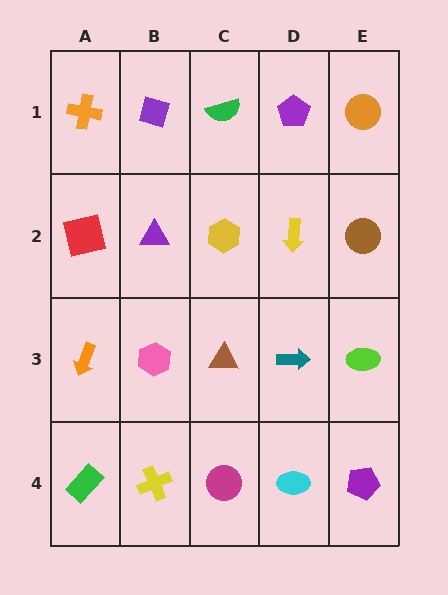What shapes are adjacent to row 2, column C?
A green semicircle (row 1, column C), a brown triangle (row 3, column C), a purple triangle (row 2, column B), a yellow arrow (row 2, column D).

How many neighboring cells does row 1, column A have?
2.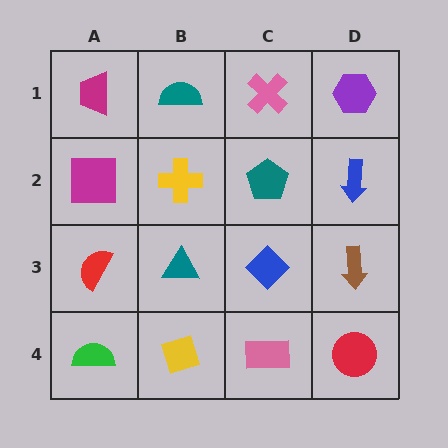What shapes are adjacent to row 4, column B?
A teal triangle (row 3, column B), a green semicircle (row 4, column A), a pink rectangle (row 4, column C).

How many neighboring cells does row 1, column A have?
2.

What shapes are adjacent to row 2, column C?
A pink cross (row 1, column C), a blue diamond (row 3, column C), a yellow cross (row 2, column B), a blue arrow (row 2, column D).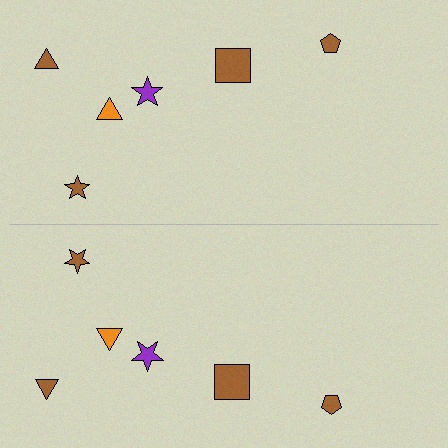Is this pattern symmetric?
Yes, this pattern has bilateral (reflection) symmetry.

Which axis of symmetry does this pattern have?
The pattern has a horizontal axis of symmetry running through the center of the image.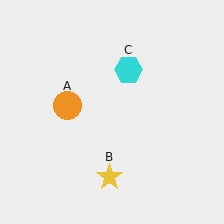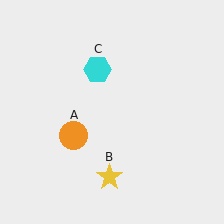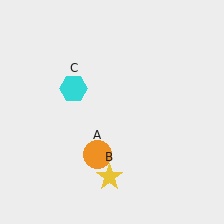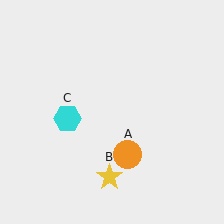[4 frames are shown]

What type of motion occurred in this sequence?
The orange circle (object A), cyan hexagon (object C) rotated counterclockwise around the center of the scene.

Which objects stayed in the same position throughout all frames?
Yellow star (object B) remained stationary.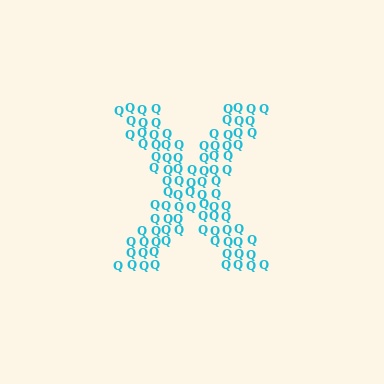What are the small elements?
The small elements are letter Q's.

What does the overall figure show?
The overall figure shows the letter X.